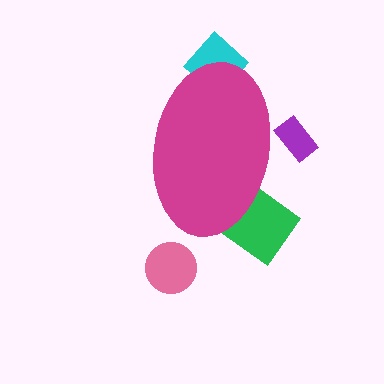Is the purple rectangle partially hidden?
Yes, the purple rectangle is partially hidden behind the magenta ellipse.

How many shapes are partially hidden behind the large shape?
3 shapes are partially hidden.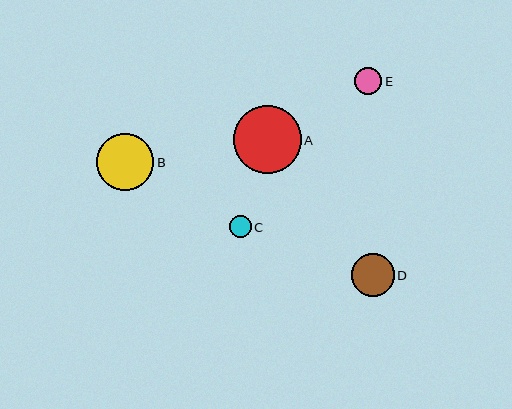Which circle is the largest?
Circle A is the largest with a size of approximately 68 pixels.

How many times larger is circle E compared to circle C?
Circle E is approximately 1.2 times the size of circle C.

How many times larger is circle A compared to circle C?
Circle A is approximately 3.1 times the size of circle C.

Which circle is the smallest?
Circle C is the smallest with a size of approximately 22 pixels.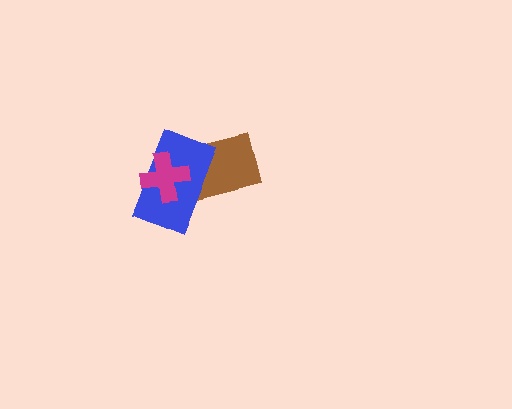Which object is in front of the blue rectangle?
The magenta cross is in front of the blue rectangle.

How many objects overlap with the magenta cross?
2 objects overlap with the magenta cross.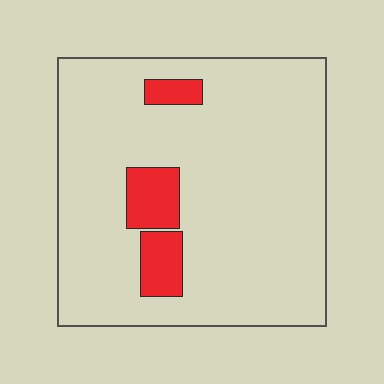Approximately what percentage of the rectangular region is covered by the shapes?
Approximately 10%.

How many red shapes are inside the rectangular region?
3.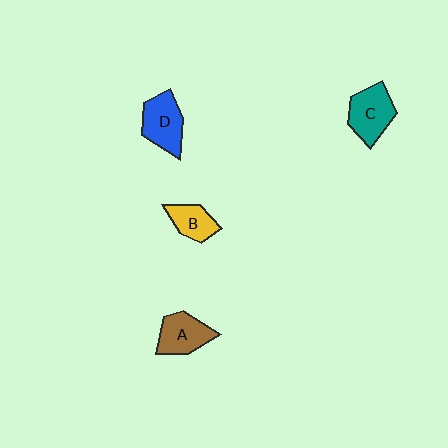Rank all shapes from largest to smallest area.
From largest to smallest: C (teal), D (blue), A (brown), B (yellow).